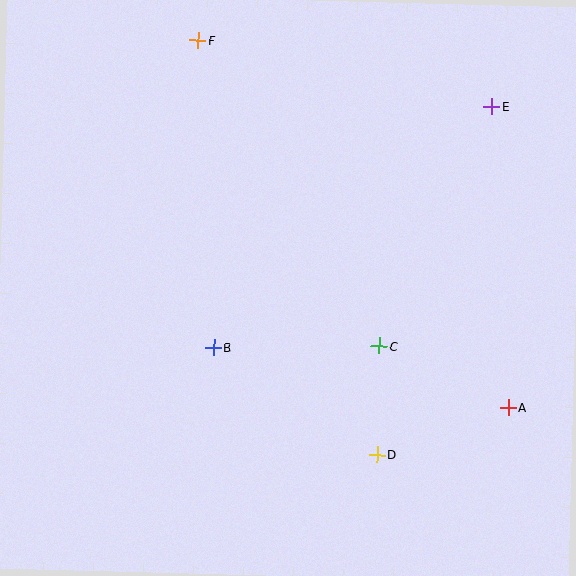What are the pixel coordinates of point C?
Point C is at (379, 346).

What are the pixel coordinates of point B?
Point B is at (213, 348).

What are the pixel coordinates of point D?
Point D is at (377, 455).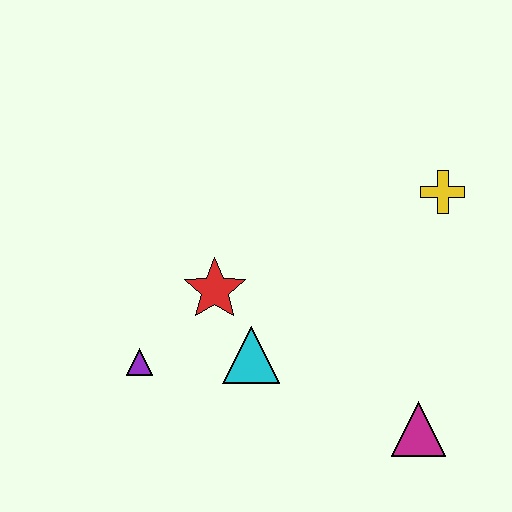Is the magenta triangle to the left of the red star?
No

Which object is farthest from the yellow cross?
The purple triangle is farthest from the yellow cross.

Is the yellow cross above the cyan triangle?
Yes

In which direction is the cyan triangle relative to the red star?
The cyan triangle is below the red star.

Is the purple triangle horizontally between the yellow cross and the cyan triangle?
No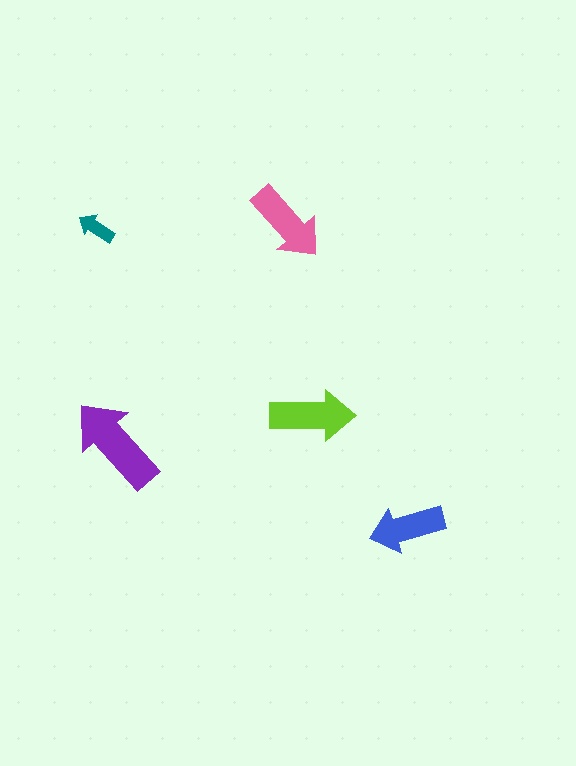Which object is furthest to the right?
The blue arrow is rightmost.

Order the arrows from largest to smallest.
the purple one, the lime one, the pink one, the blue one, the teal one.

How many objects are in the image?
There are 5 objects in the image.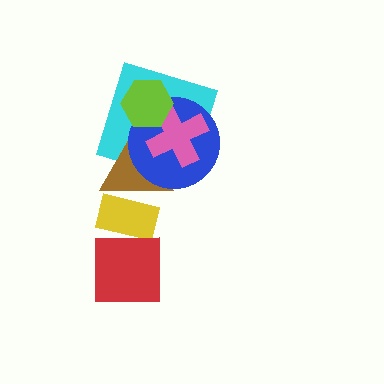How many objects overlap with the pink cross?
4 objects overlap with the pink cross.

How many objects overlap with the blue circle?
4 objects overlap with the blue circle.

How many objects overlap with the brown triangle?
4 objects overlap with the brown triangle.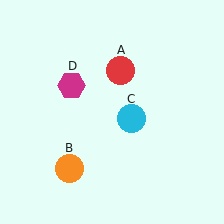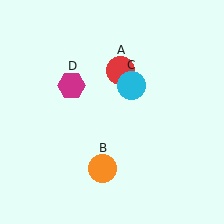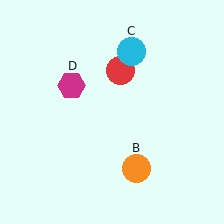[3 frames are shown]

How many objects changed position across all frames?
2 objects changed position: orange circle (object B), cyan circle (object C).